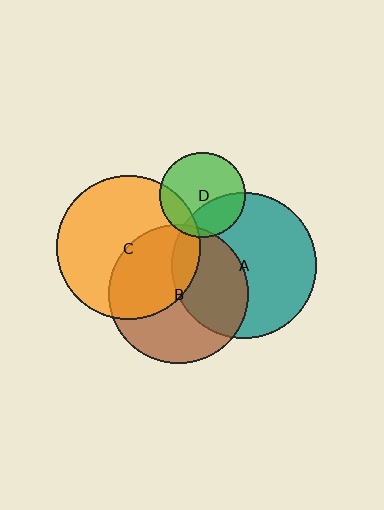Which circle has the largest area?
Circle A (teal).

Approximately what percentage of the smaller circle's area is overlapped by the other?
Approximately 40%.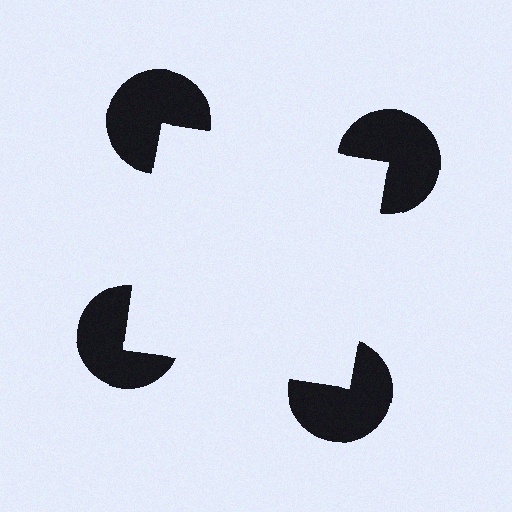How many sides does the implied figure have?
4 sides.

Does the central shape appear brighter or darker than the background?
It typically appears slightly brighter than the background, even though no actual brightness change is drawn.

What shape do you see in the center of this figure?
An illusory square — its edges are inferred from the aligned wedge cuts in the pac-man discs, not physically drawn.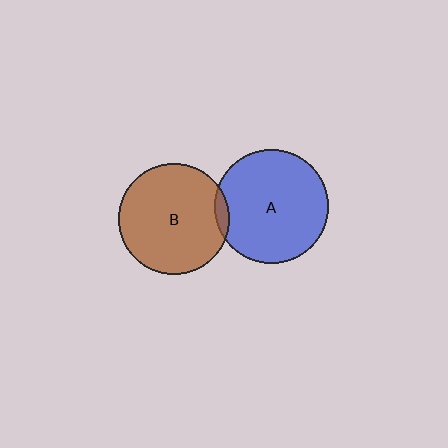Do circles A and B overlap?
Yes.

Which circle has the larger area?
Circle A (blue).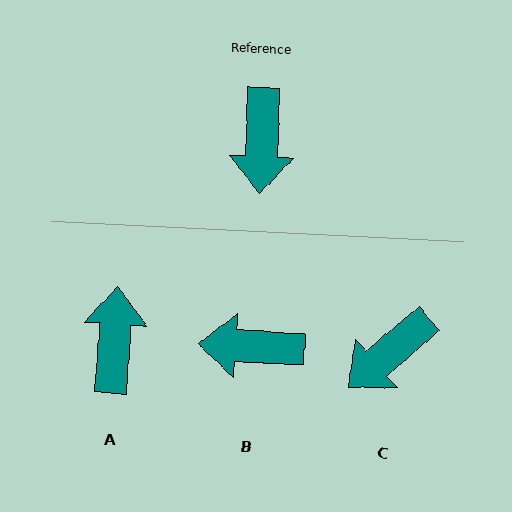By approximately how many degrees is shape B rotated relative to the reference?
Approximately 91 degrees clockwise.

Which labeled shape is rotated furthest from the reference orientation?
A, about 178 degrees away.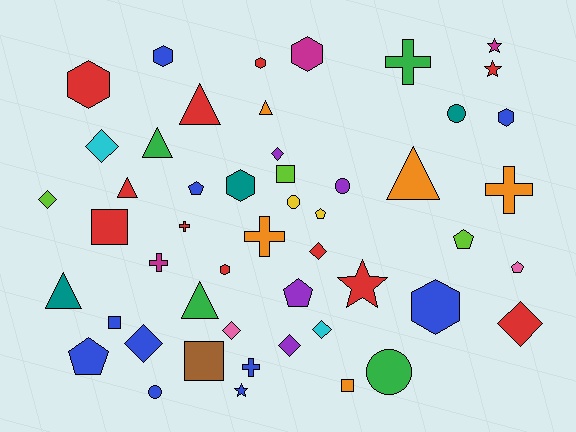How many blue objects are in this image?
There are 10 blue objects.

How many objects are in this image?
There are 50 objects.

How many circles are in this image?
There are 5 circles.